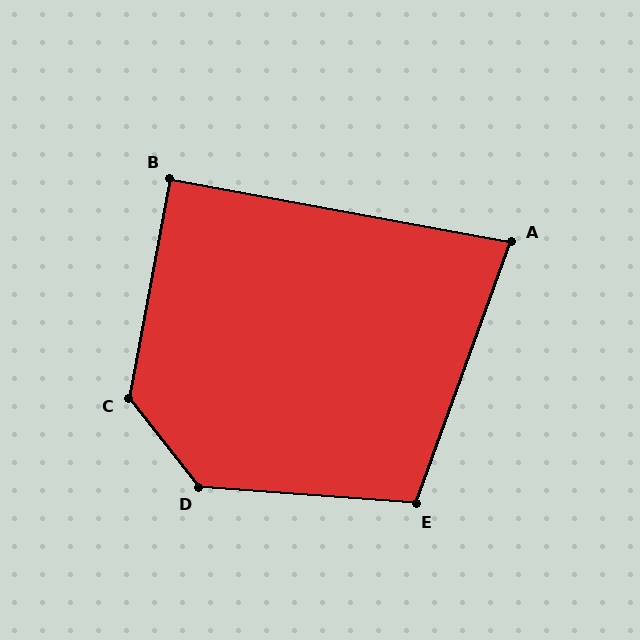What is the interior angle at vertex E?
Approximately 106 degrees (obtuse).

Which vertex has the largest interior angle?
D, at approximately 132 degrees.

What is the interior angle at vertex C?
Approximately 131 degrees (obtuse).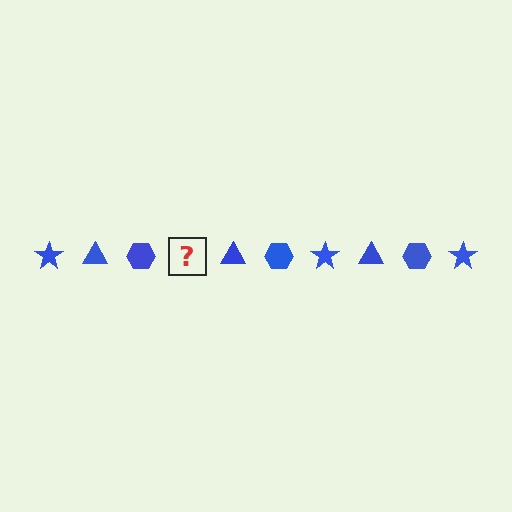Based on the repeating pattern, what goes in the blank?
The blank should be a blue star.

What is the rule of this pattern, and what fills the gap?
The rule is that the pattern cycles through star, triangle, hexagon shapes in blue. The gap should be filled with a blue star.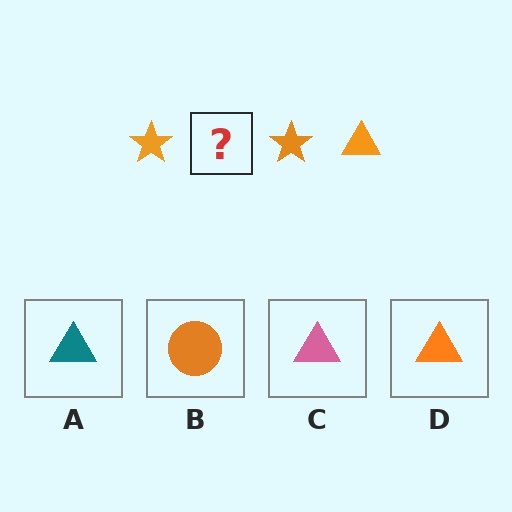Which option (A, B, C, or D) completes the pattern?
D.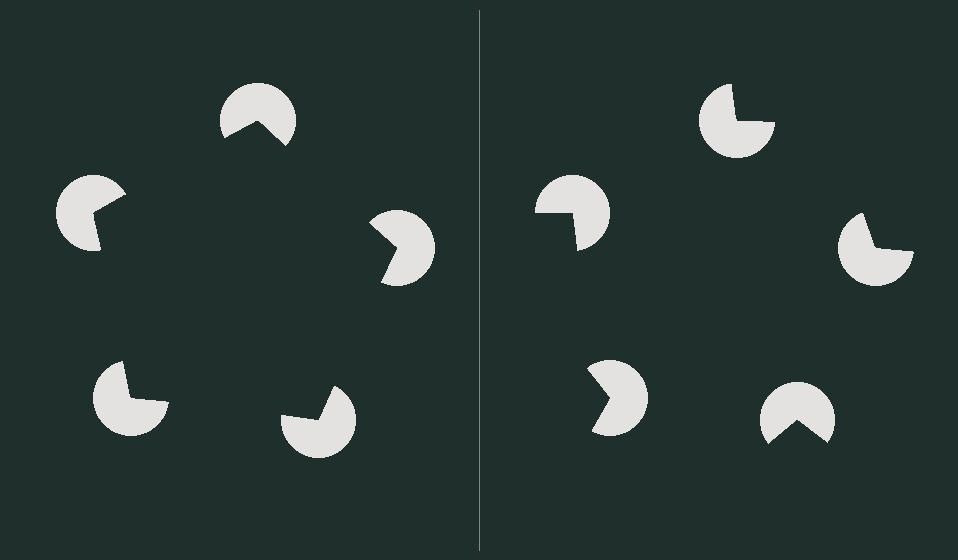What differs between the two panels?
The pac-man discs are positioned identically on both sides; only the wedge orientations differ. On the left they align to a pentagon; on the right they are misaligned.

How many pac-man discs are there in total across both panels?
10 — 5 on each side.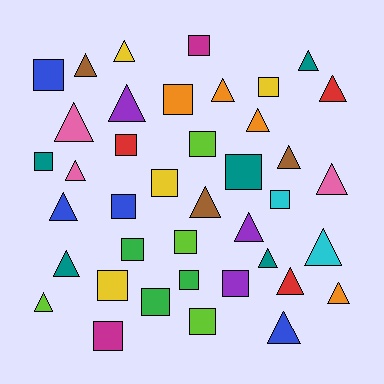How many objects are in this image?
There are 40 objects.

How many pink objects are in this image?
There are 3 pink objects.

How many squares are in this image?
There are 19 squares.